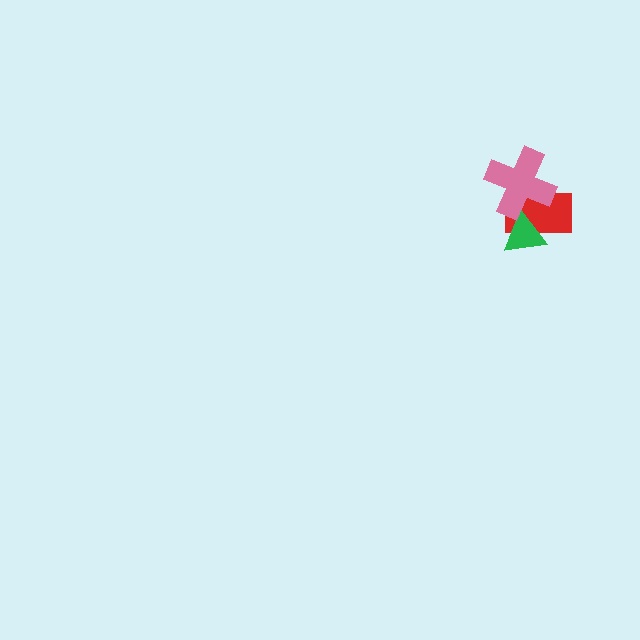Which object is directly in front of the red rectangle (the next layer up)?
The green triangle is directly in front of the red rectangle.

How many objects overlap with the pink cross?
2 objects overlap with the pink cross.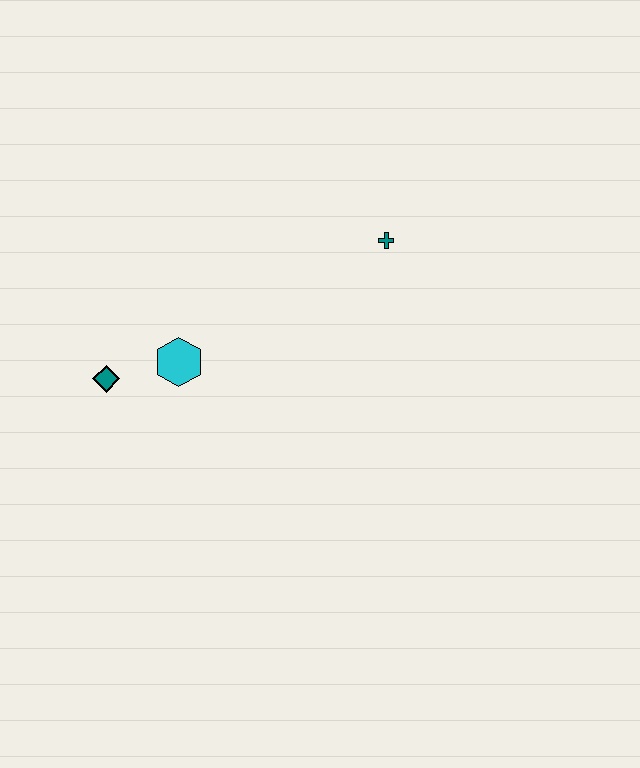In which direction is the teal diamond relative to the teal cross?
The teal diamond is to the left of the teal cross.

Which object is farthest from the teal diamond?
The teal cross is farthest from the teal diamond.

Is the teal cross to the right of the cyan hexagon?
Yes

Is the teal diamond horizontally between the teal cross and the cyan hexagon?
No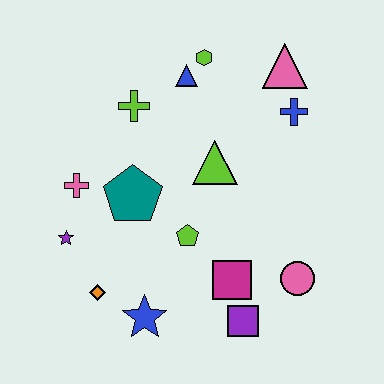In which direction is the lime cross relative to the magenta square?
The lime cross is above the magenta square.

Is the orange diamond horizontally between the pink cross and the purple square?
Yes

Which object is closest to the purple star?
The pink cross is closest to the purple star.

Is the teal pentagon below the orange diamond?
No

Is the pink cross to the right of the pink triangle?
No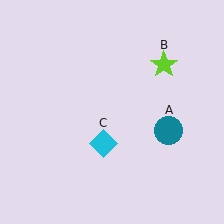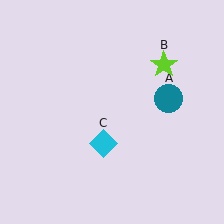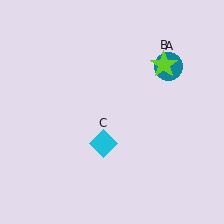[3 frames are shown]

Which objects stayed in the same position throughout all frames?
Lime star (object B) and cyan diamond (object C) remained stationary.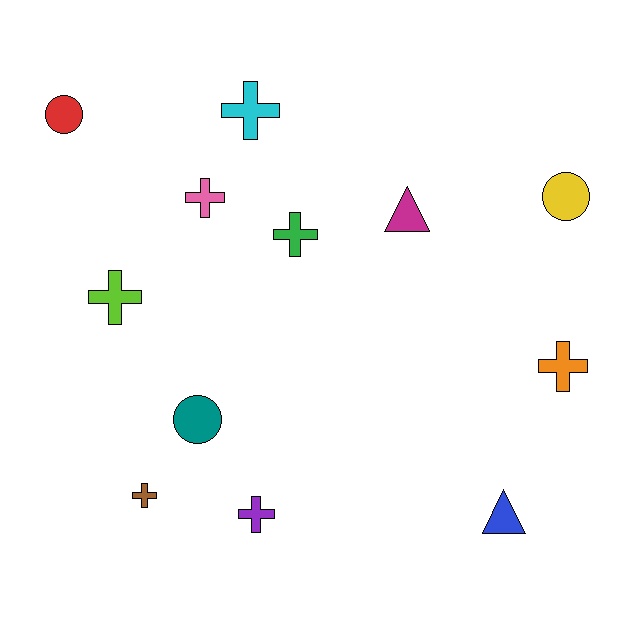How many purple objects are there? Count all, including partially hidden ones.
There is 1 purple object.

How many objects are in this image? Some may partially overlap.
There are 12 objects.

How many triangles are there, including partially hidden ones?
There are 2 triangles.